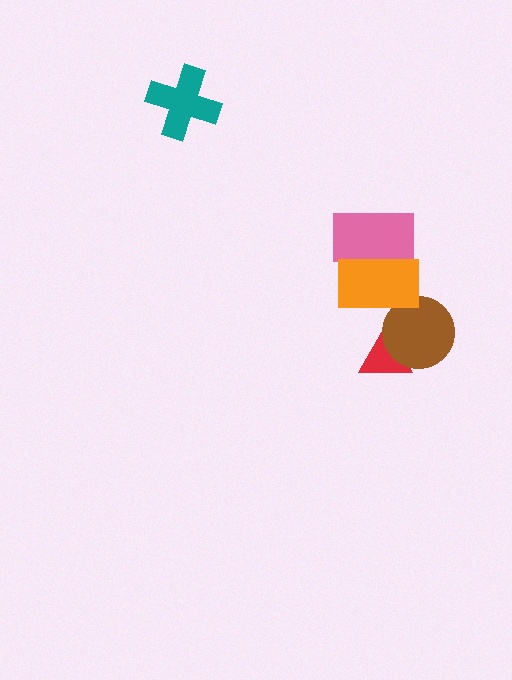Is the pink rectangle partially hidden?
Yes, it is partially covered by another shape.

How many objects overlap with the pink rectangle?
1 object overlaps with the pink rectangle.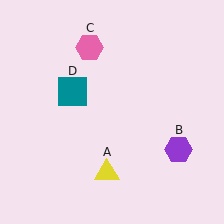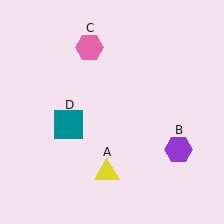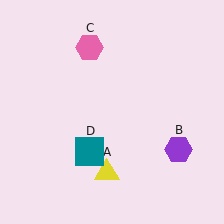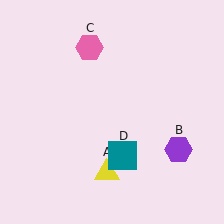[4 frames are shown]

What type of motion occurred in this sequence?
The teal square (object D) rotated counterclockwise around the center of the scene.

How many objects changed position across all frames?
1 object changed position: teal square (object D).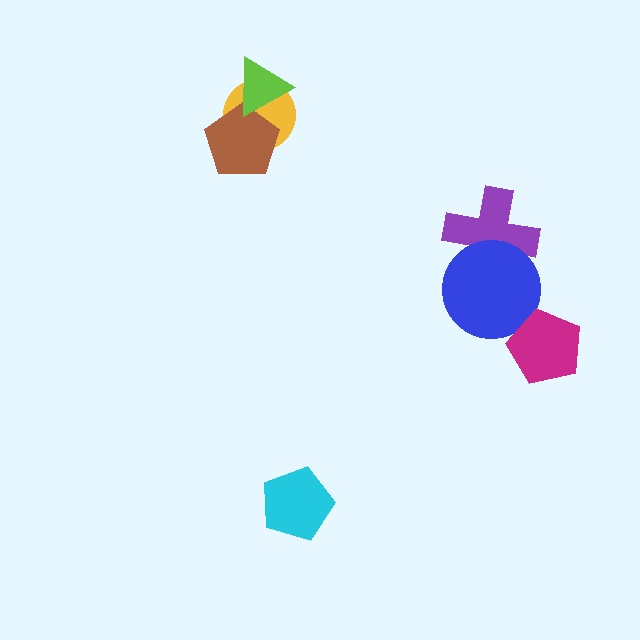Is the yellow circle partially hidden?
Yes, it is partially covered by another shape.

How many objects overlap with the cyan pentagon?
0 objects overlap with the cyan pentagon.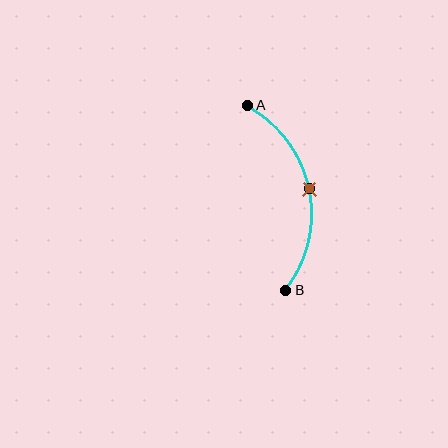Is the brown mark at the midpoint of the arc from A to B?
Yes. The brown mark lies on the arc at equal arc-length from both A and B — it is the arc midpoint.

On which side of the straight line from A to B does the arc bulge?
The arc bulges to the right of the straight line connecting A and B.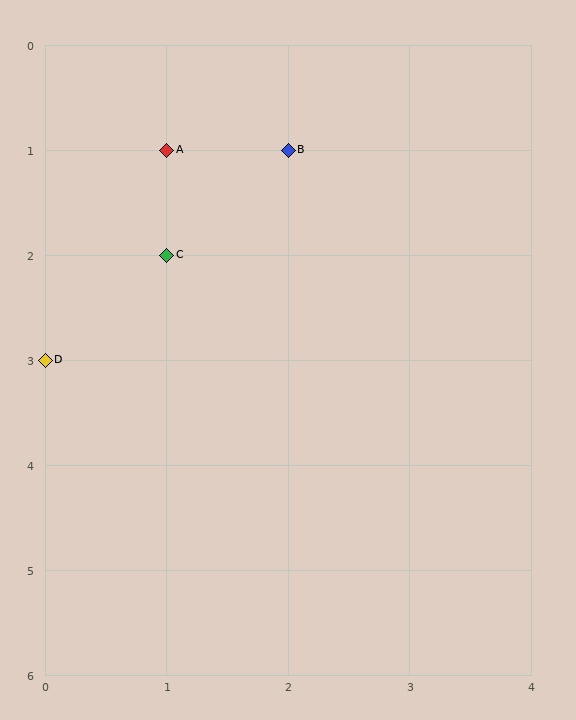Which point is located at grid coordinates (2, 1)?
Point B is at (2, 1).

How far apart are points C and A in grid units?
Points C and A are 1 row apart.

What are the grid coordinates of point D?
Point D is at grid coordinates (0, 3).